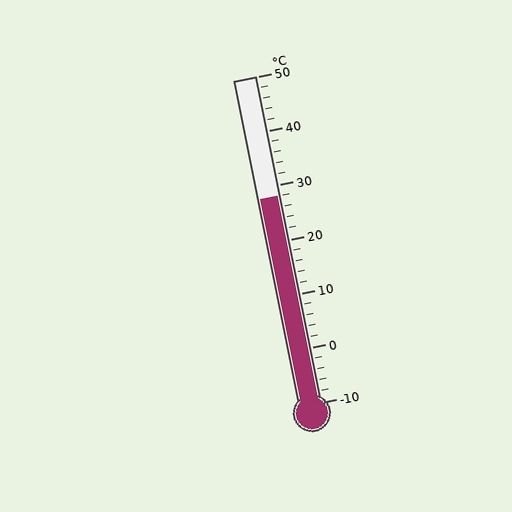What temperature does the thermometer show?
The thermometer shows approximately 28°C.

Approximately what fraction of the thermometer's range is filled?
The thermometer is filled to approximately 65% of its range.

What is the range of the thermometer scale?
The thermometer scale ranges from -10°C to 50°C.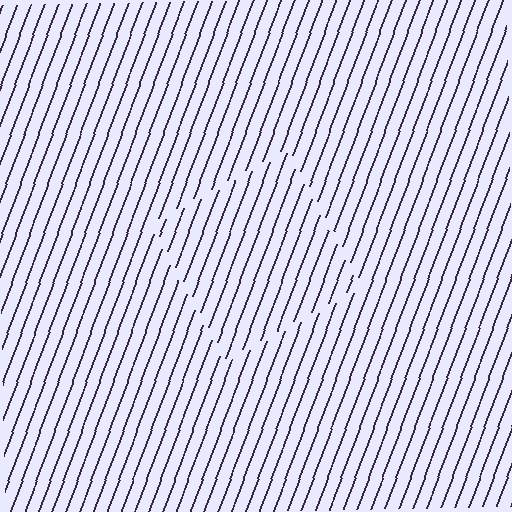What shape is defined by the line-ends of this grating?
An illusory square. The interior of the shape contains the same grating, shifted by half a period — the contour is defined by the phase discontinuity where line-ends from the inner and outer gratings abut.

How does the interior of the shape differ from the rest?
The interior of the shape contains the same grating, shifted by half a period — the contour is defined by the phase discontinuity where line-ends from the inner and outer gratings abut.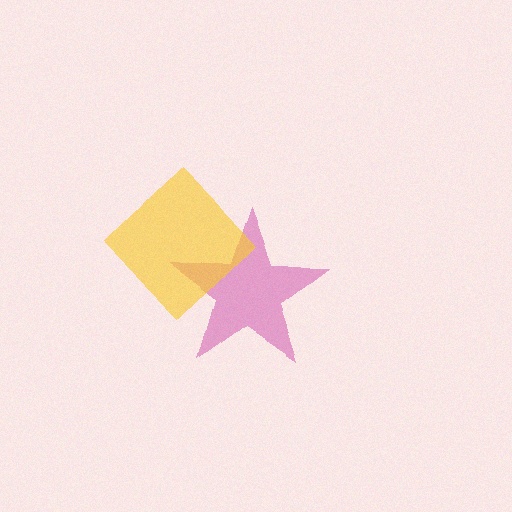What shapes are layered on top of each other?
The layered shapes are: a magenta star, a yellow diamond.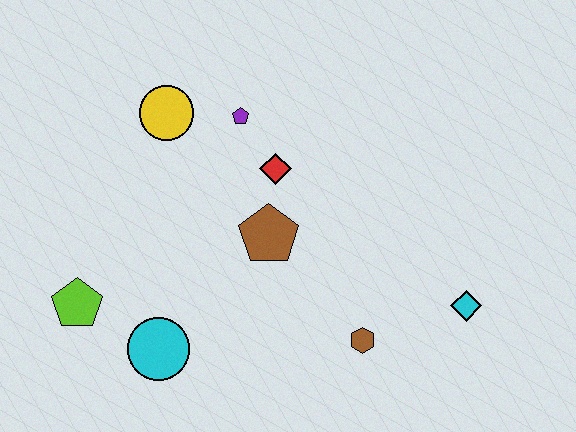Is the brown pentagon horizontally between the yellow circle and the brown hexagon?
Yes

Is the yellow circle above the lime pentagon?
Yes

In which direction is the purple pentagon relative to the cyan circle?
The purple pentagon is above the cyan circle.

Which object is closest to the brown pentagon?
The red diamond is closest to the brown pentagon.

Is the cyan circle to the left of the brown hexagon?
Yes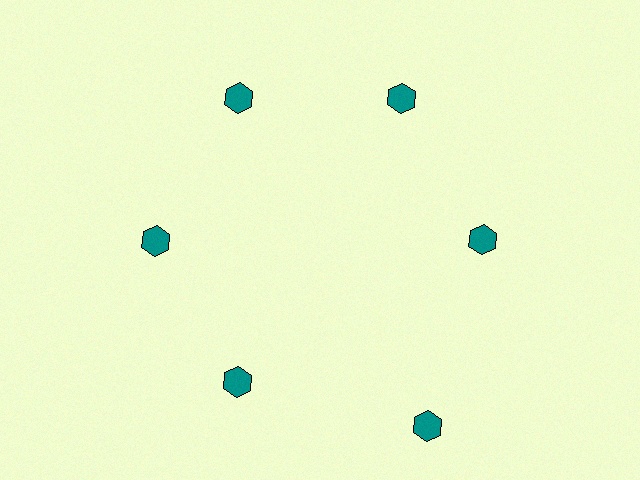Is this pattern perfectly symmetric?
No. The 6 teal hexagons are arranged in a ring, but one element near the 5 o'clock position is pushed outward from the center, breaking the 6-fold rotational symmetry.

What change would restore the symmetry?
The symmetry would be restored by moving it inward, back onto the ring so that all 6 hexagons sit at equal angles and equal distance from the center.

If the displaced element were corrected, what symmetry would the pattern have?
It would have 6-fold rotational symmetry — the pattern would map onto itself every 60 degrees.